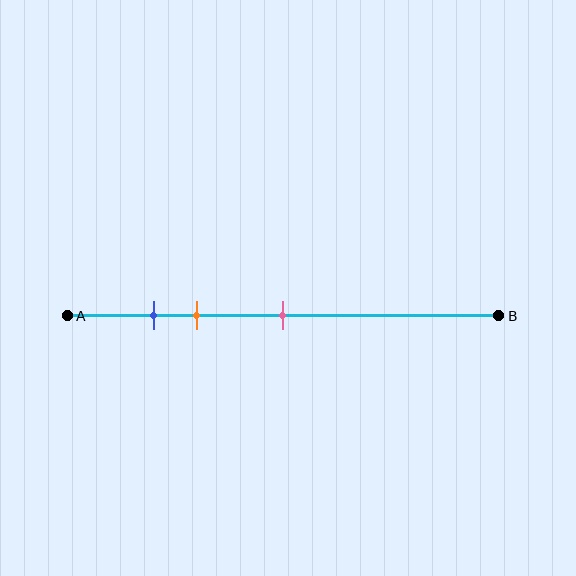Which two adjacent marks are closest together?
The blue and orange marks are the closest adjacent pair.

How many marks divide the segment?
There are 3 marks dividing the segment.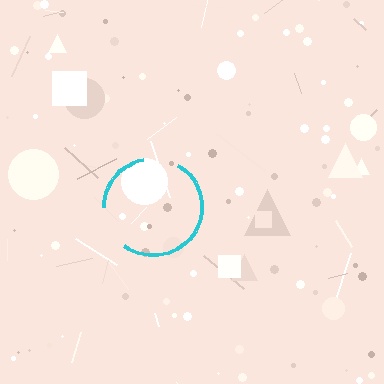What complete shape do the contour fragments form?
The contour fragments form a circle.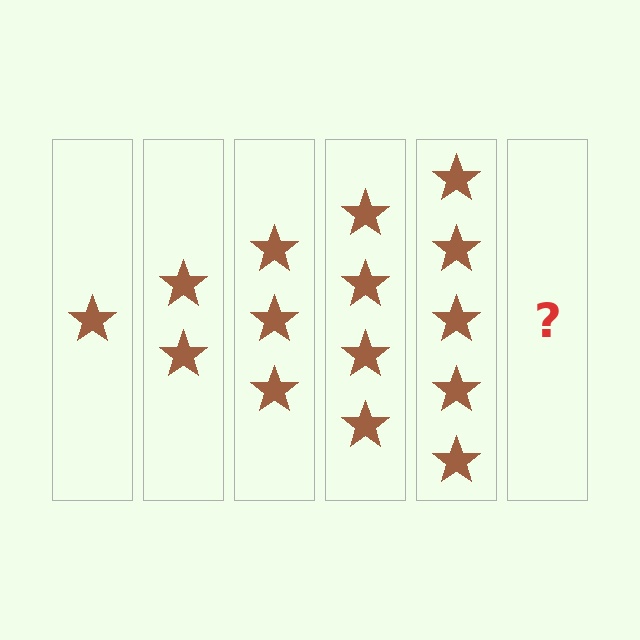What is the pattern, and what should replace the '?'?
The pattern is that each step adds one more star. The '?' should be 6 stars.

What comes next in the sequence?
The next element should be 6 stars.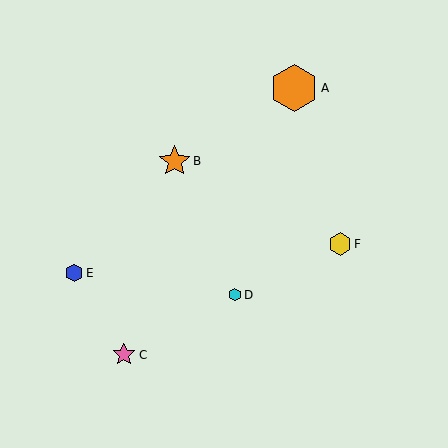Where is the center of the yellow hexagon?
The center of the yellow hexagon is at (340, 244).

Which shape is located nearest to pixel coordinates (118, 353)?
The pink star (labeled C) at (124, 355) is nearest to that location.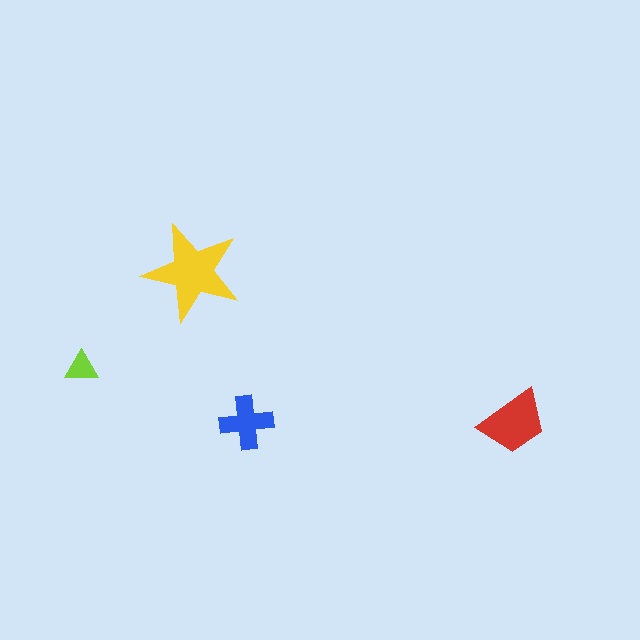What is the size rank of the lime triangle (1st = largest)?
4th.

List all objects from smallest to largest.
The lime triangle, the blue cross, the red trapezoid, the yellow star.